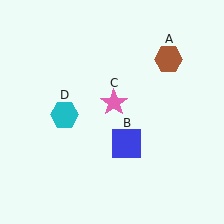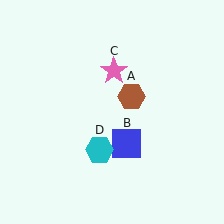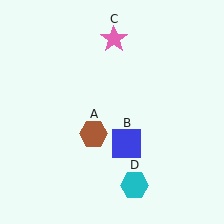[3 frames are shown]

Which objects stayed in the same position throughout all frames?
Blue square (object B) remained stationary.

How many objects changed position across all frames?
3 objects changed position: brown hexagon (object A), pink star (object C), cyan hexagon (object D).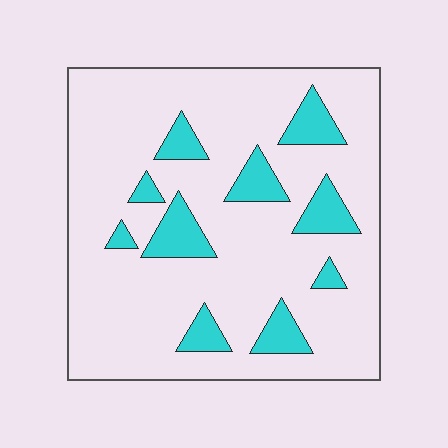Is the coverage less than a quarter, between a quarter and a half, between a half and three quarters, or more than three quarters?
Less than a quarter.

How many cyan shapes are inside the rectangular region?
10.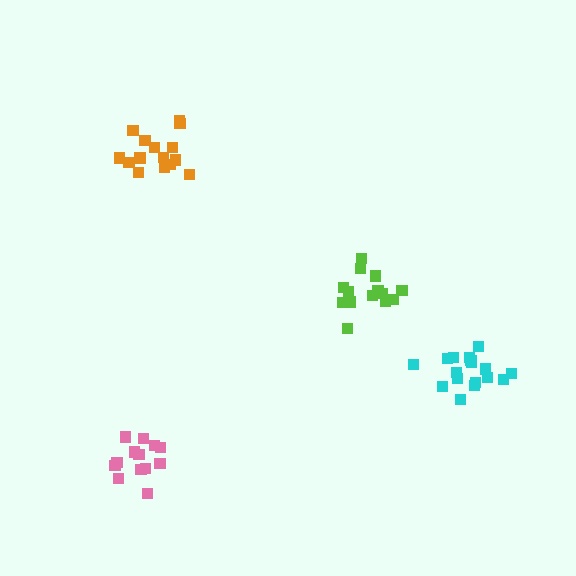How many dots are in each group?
Group 1: 15 dots, Group 2: 15 dots, Group 3: 13 dots, Group 4: 17 dots (60 total).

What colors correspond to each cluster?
The clusters are colored: orange, lime, pink, cyan.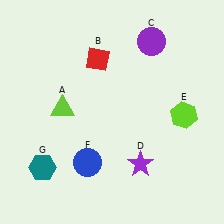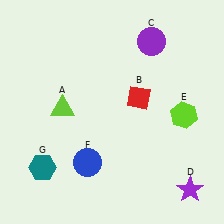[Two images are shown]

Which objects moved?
The objects that moved are: the red diamond (B), the purple star (D).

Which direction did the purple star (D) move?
The purple star (D) moved right.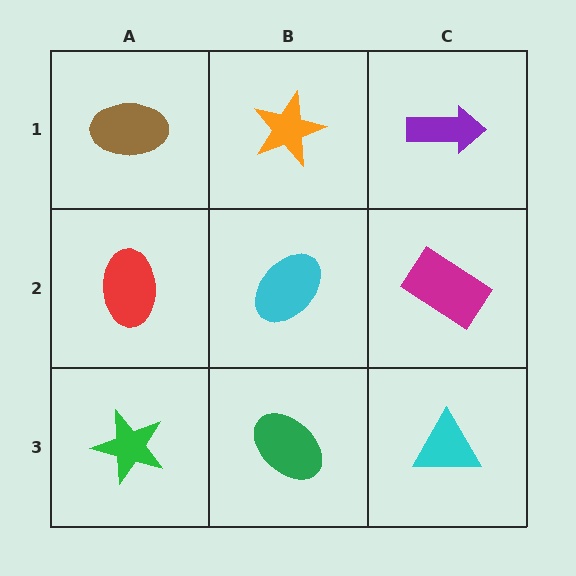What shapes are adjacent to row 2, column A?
A brown ellipse (row 1, column A), a green star (row 3, column A), a cyan ellipse (row 2, column B).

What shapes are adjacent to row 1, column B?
A cyan ellipse (row 2, column B), a brown ellipse (row 1, column A), a purple arrow (row 1, column C).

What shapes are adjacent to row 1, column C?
A magenta rectangle (row 2, column C), an orange star (row 1, column B).